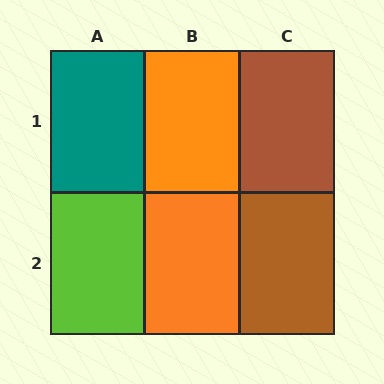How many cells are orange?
2 cells are orange.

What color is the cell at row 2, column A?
Lime.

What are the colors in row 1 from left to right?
Teal, orange, brown.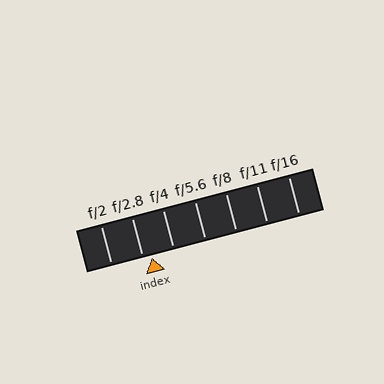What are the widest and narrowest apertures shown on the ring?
The widest aperture shown is f/2 and the narrowest is f/16.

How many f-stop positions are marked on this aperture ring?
There are 7 f-stop positions marked.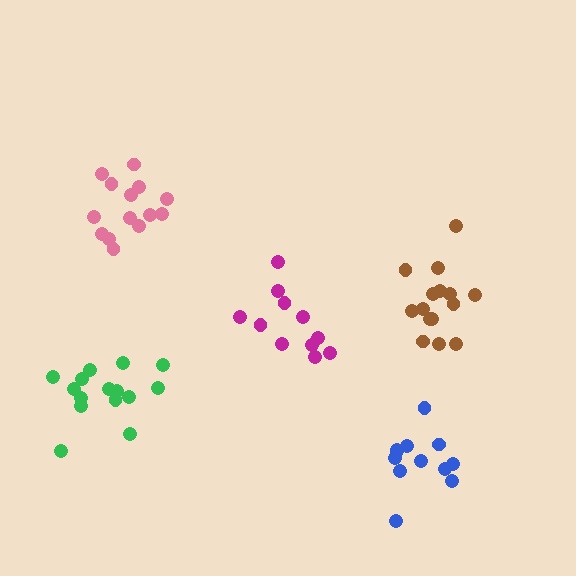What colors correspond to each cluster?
The clusters are colored: brown, pink, green, magenta, blue.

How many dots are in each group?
Group 1: 15 dots, Group 2: 14 dots, Group 3: 15 dots, Group 4: 11 dots, Group 5: 12 dots (67 total).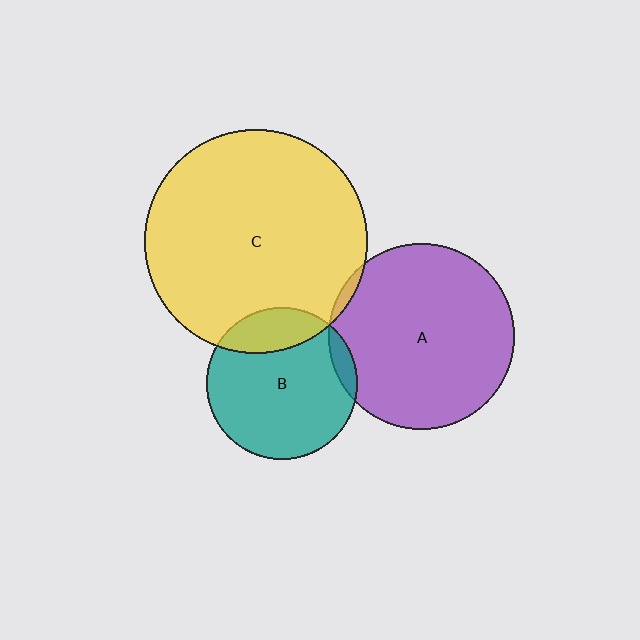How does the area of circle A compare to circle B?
Approximately 1.5 times.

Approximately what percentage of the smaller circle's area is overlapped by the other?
Approximately 5%.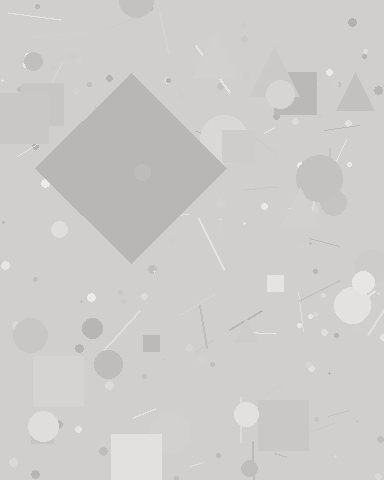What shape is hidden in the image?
A diamond is hidden in the image.